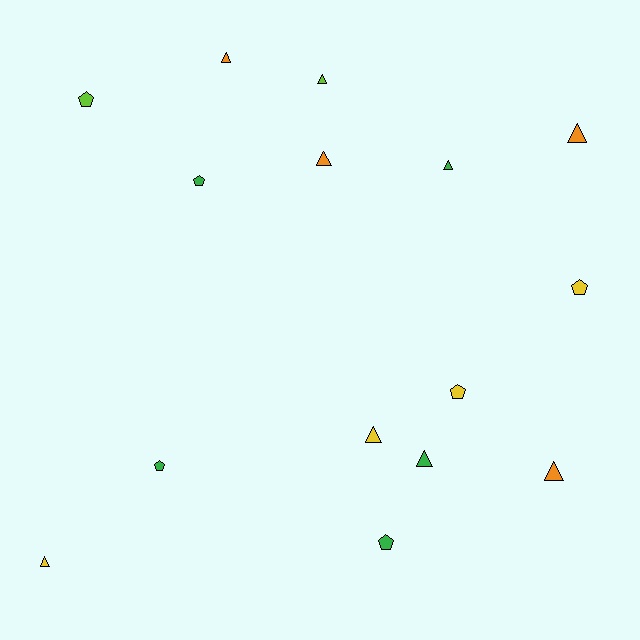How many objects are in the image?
There are 15 objects.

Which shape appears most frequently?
Triangle, with 9 objects.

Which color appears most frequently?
Green, with 5 objects.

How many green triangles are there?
There are 2 green triangles.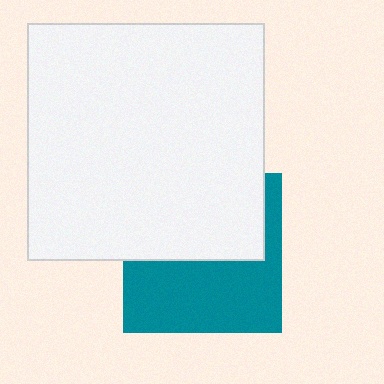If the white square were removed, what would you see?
You would see the complete teal square.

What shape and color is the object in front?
The object in front is a white square.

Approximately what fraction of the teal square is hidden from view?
Roughly 49% of the teal square is hidden behind the white square.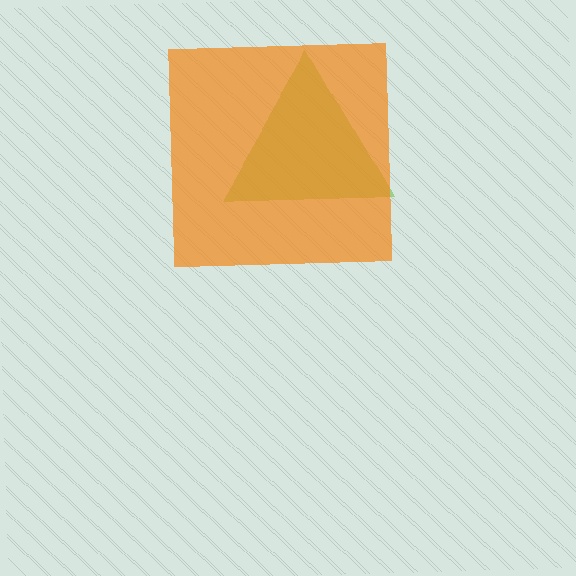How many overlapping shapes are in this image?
There are 2 overlapping shapes in the image.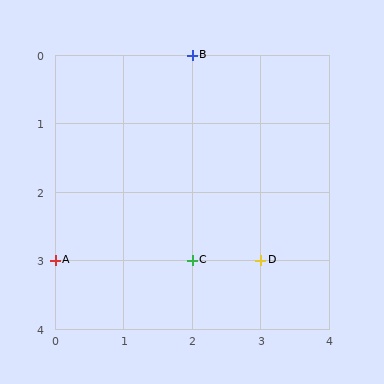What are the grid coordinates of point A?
Point A is at grid coordinates (0, 3).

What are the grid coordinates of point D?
Point D is at grid coordinates (3, 3).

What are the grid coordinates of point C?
Point C is at grid coordinates (2, 3).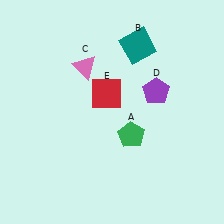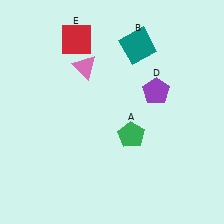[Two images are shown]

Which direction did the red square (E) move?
The red square (E) moved up.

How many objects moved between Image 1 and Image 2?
1 object moved between the two images.